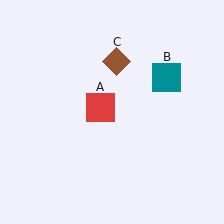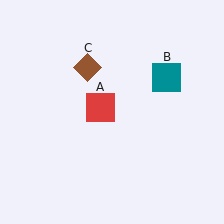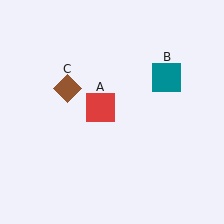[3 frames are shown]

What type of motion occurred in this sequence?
The brown diamond (object C) rotated counterclockwise around the center of the scene.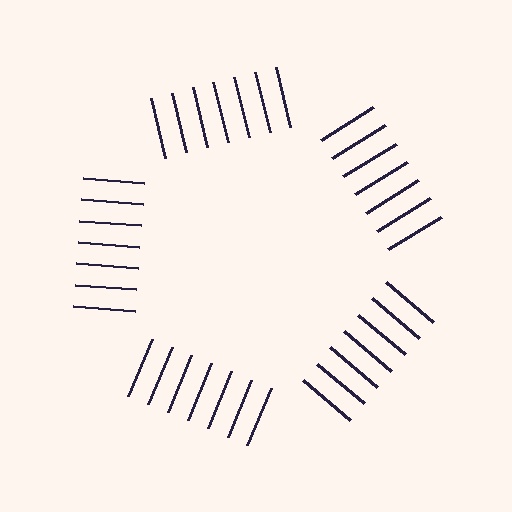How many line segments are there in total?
35 — 7 along each of the 5 edges.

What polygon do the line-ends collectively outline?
An illusory pentagon — the line segments terminate on its edges but no continuous stroke is drawn.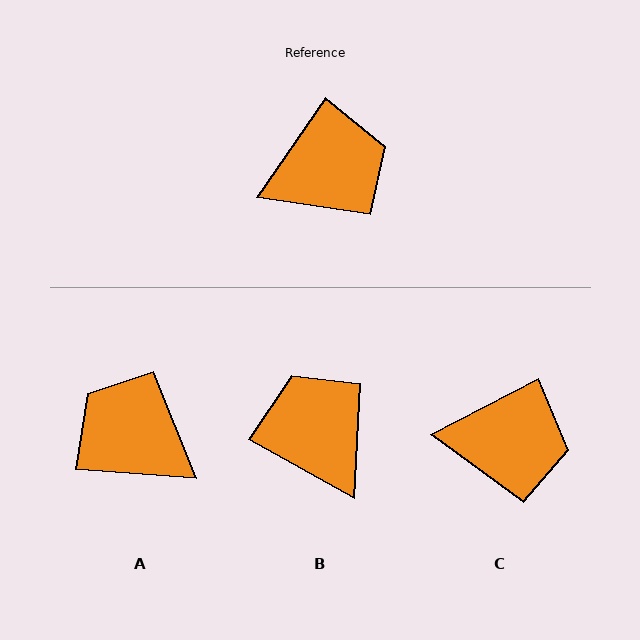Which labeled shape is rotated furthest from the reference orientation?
A, about 121 degrees away.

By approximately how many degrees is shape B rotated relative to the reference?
Approximately 95 degrees counter-clockwise.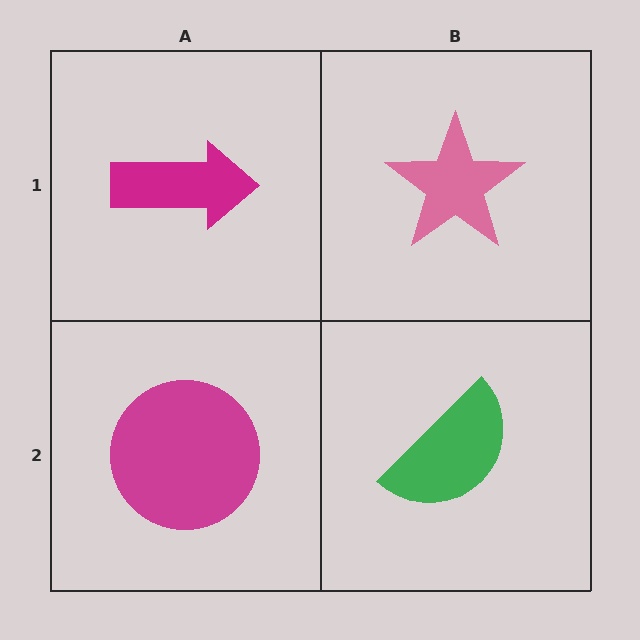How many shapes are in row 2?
2 shapes.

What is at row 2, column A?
A magenta circle.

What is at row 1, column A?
A magenta arrow.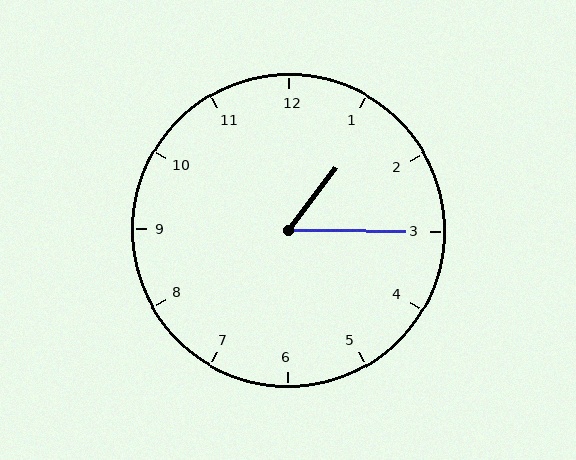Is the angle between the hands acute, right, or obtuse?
It is acute.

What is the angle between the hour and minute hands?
Approximately 52 degrees.